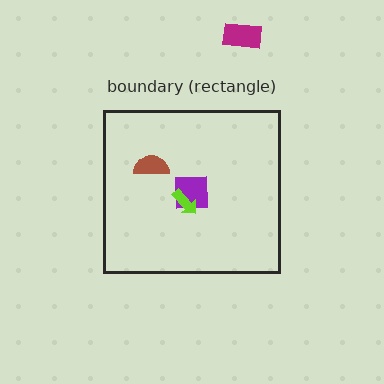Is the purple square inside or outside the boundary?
Inside.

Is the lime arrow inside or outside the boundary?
Inside.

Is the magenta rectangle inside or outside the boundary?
Outside.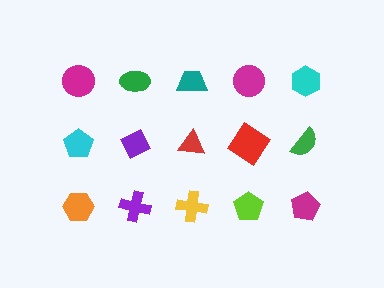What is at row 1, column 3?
A teal trapezoid.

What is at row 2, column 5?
A green semicircle.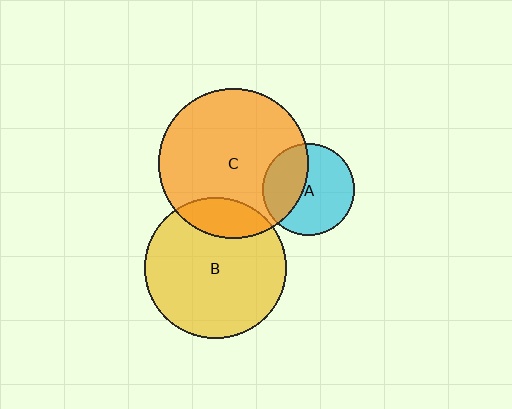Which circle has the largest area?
Circle C (orange).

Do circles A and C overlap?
Yes.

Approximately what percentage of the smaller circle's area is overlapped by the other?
Approximately 35%.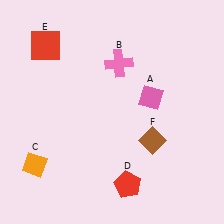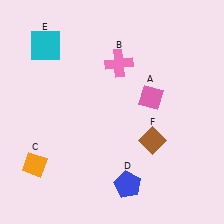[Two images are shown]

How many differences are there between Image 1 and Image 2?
There are 2 differences between the two images.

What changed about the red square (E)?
In Image 1, E is red. In Image 2, it changed to cyan.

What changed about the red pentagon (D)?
In Image 1, D is red. In Image 2, it changed to blue.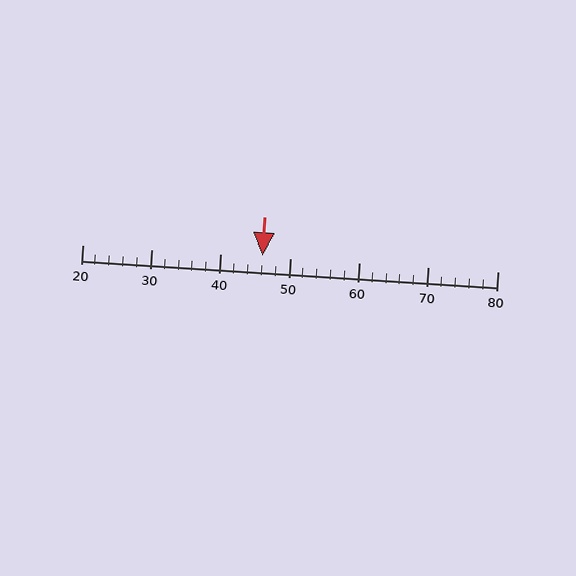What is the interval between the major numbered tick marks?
The major tick marks are spaced 10 units apart.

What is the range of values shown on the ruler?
The ruler shows values from 20 to 80.